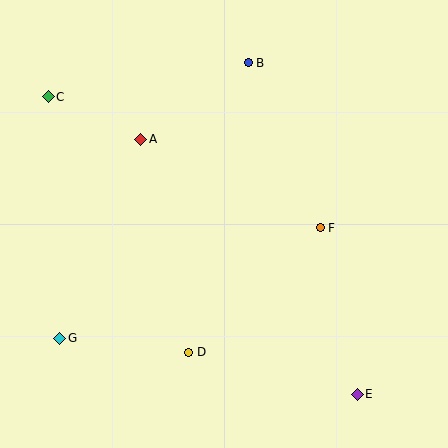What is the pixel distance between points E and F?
The distance between E and F is 171 pixels.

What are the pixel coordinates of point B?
Point B is at (248, 63).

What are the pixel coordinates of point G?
Point G is at (60, 338).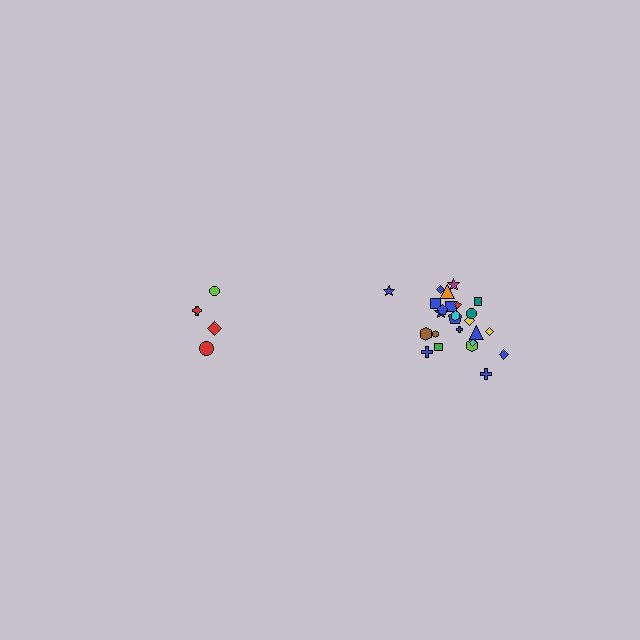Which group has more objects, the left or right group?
The right group.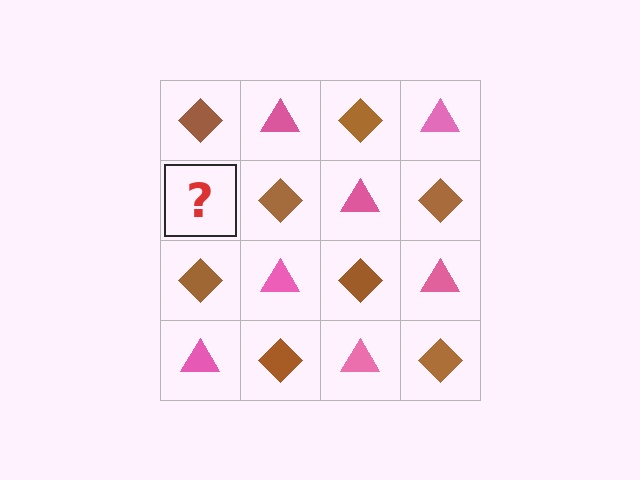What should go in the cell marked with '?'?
The missing cell should contain a pink triangle.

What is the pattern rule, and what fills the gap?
The rule is that it alternates brown diamond and pink triangle in a checkerboard pattern. The gap should be filled with a pink triangle.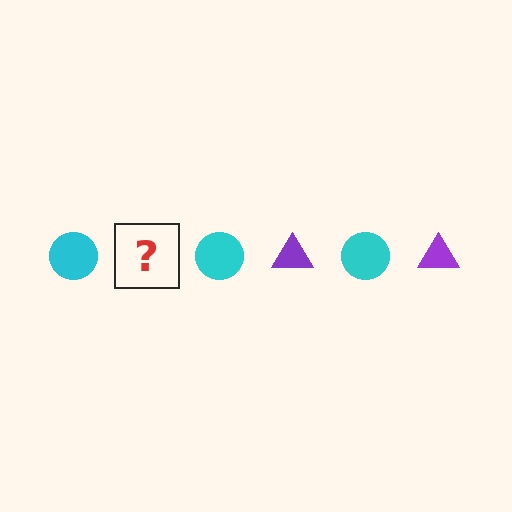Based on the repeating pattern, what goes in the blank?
The blank should be a purple triangle.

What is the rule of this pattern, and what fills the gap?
The rule is that the pattern alternates between cyan circle and purple triangle. The gap should be filled with a purple triangle.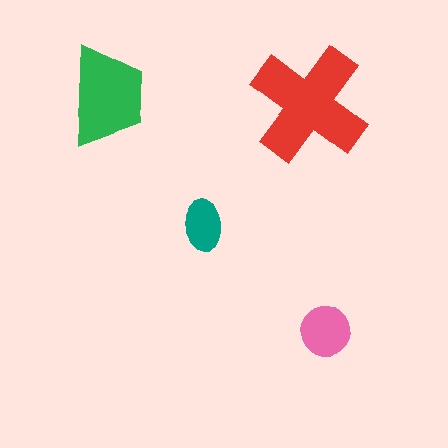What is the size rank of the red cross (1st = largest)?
1st.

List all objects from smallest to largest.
The teal ellipse, the pink circle, the green trapezoid, the red cross.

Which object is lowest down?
The pink circle is bottommost.